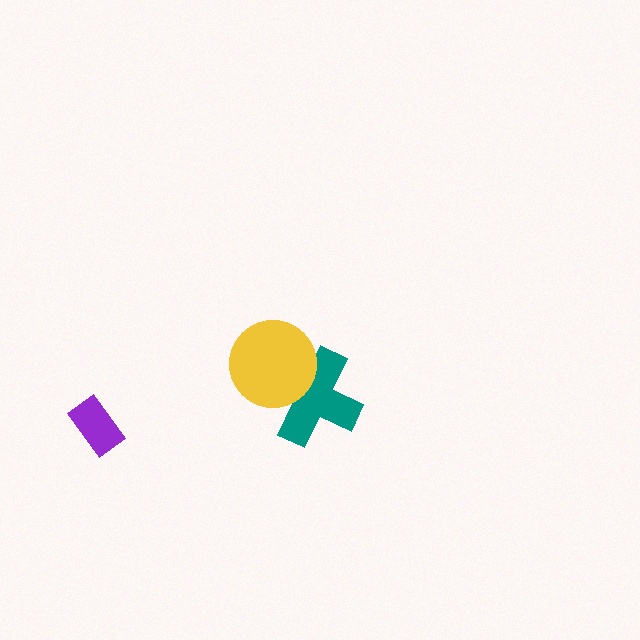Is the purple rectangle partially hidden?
No, no other shape covers it.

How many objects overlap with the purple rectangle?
0 objects overlap with the purple rectangle.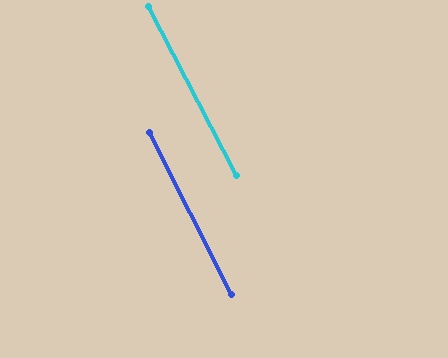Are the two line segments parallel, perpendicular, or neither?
Parallel — their directions differ by only 0.7°.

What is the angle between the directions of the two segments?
Approximately 1 degree.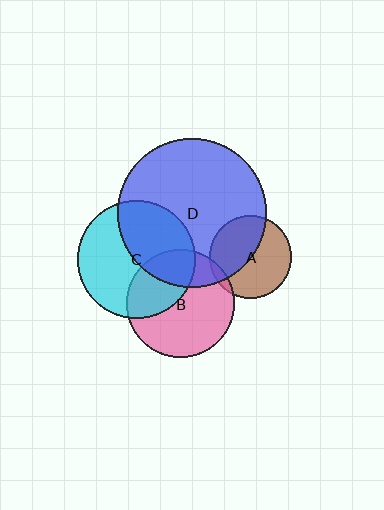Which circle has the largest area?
Circle D (blue).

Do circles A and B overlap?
Yes.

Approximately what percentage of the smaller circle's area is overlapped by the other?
Approximately 5%.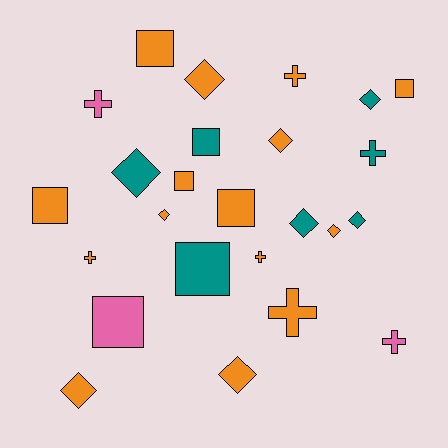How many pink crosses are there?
There are 2 pink crosses.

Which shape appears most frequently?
Diamond, with 10 objects.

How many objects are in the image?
There are 25 objects.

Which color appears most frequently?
Orange, with 15 objects.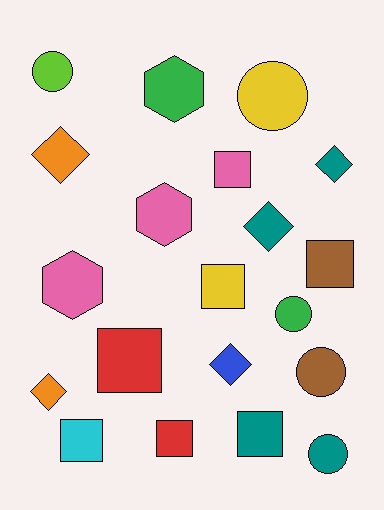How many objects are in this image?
There are 20 objects.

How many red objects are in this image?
There are 2 red objects.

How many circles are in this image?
There are 5 circles.